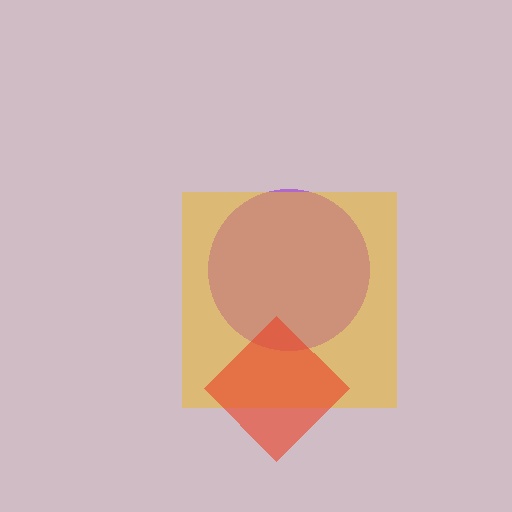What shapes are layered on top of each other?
The layered shapes are: a purple circle, a yellow square, a red diamond.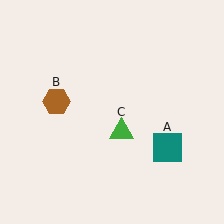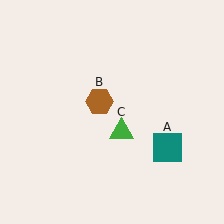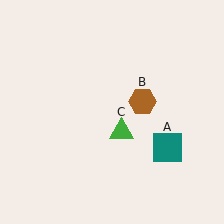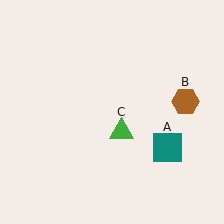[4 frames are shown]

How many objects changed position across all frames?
1 object changed position: brown hexagon (object B).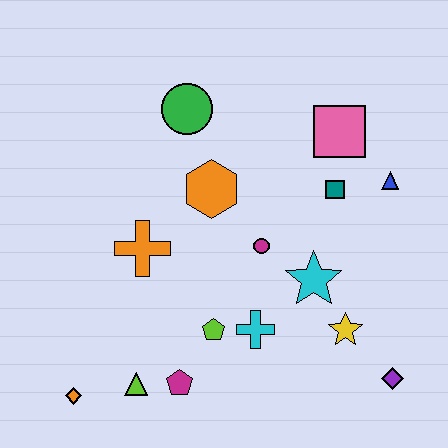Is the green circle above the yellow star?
Yes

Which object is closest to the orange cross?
The orange hexagon is closest to the orange cross.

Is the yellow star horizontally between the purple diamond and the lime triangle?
Yes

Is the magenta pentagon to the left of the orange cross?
No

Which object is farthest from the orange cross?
The purple diamond is farthest from the orange cross.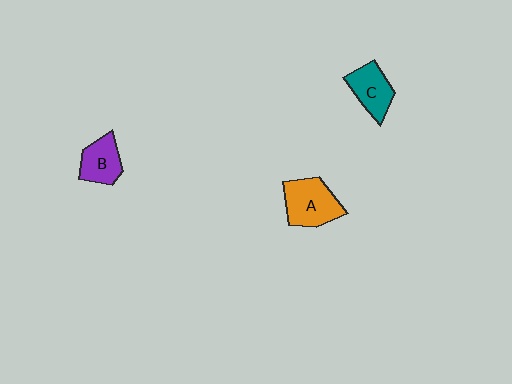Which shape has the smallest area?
Shape B (purple).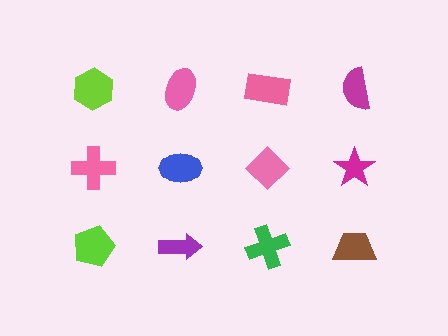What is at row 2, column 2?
A blue ellipse.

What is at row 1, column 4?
A magenta semicircle.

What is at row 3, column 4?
A brown trapezoid.